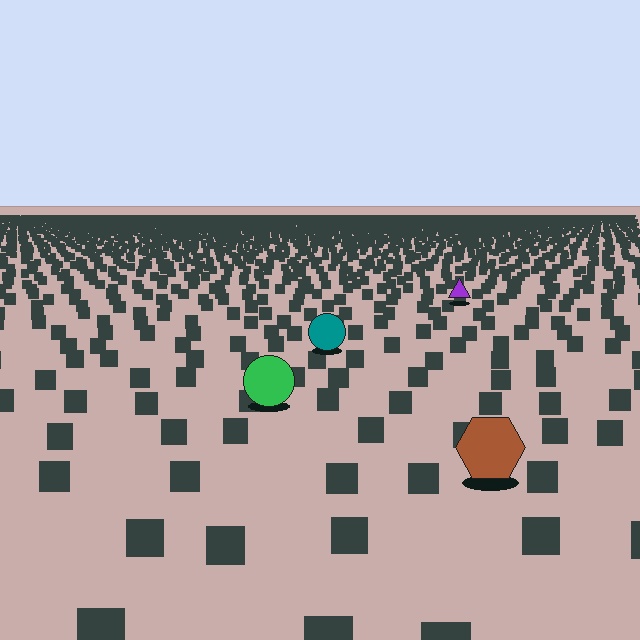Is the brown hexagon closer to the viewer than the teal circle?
Yes. The brown hexagon is closer — you can tell from the texture gradient: the ground texture is coarser near it.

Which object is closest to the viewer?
The brown hexagon is closest. The texture marks near it are larger and more spread out.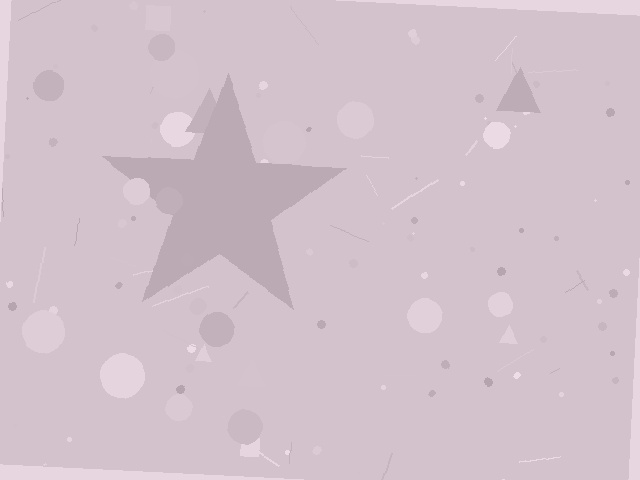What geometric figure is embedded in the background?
A star is embedded in the background.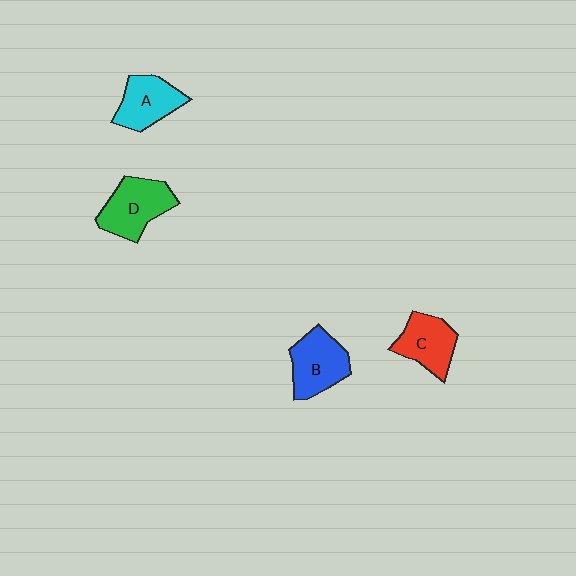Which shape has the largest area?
Shape D (green).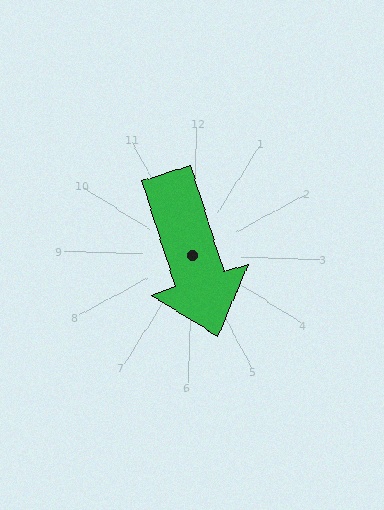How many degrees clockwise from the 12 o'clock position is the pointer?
Approximately 161 degrees.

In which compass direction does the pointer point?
South.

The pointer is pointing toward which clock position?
Roughly 5 o'clock.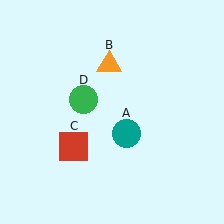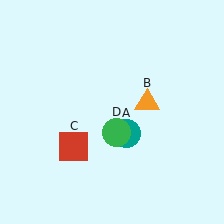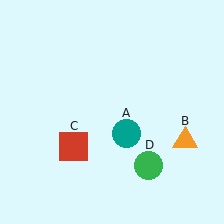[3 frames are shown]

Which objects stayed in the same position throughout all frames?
Teal circle (object A) and red square (object C) remained stationary.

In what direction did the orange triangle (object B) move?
The orange triangle (object B) moved down and to the right.